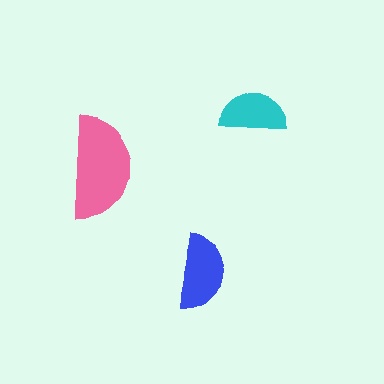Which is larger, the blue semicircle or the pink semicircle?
The pink one.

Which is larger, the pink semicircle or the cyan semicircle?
The pink one.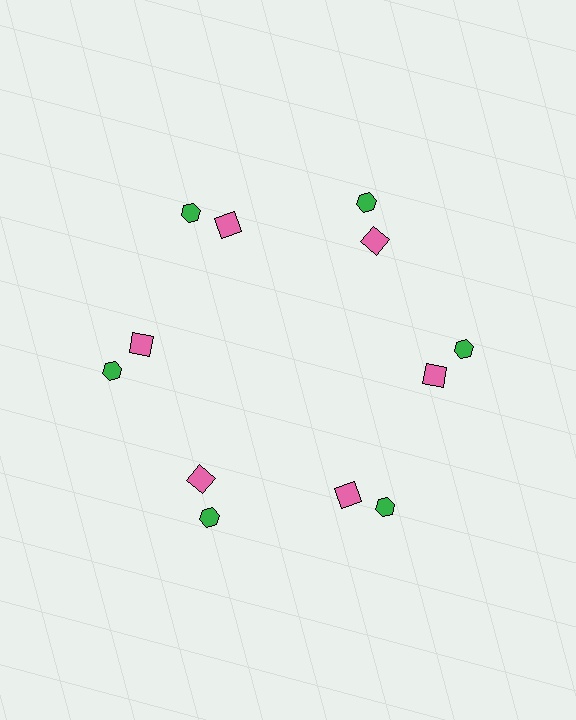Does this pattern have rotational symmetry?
Yes, this pattern has 6-fold rotational symmetry. It looks the same after rotating 60 degrees around the center.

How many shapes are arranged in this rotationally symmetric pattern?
There are 12 shapes, arranged in 6 groups of 2.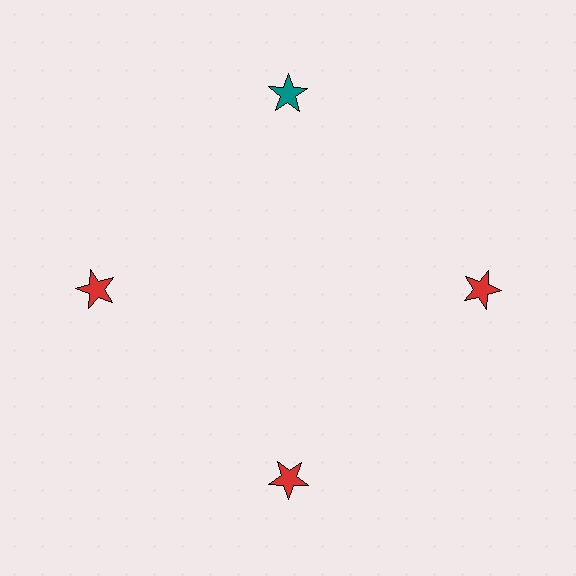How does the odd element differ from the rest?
It has a different color: teal instead of red.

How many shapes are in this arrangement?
There are 4 shapes arranged in a ring pattern.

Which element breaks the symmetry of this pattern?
The teal star at roughly the 12 o'clock position breaks the symmetry. All other shapes are red stars.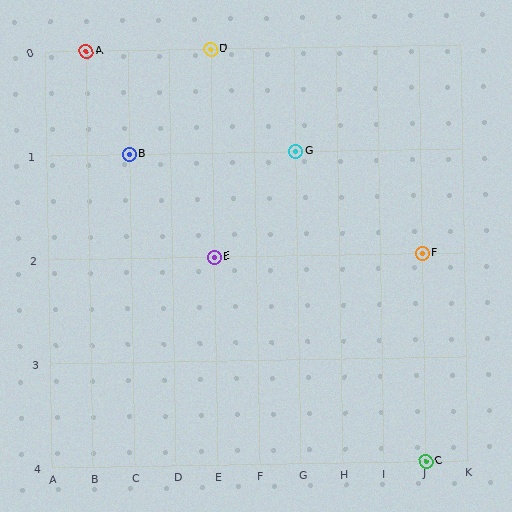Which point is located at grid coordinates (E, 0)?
Point D is at (E, 0).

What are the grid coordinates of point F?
Point F is at grid coordinates (J, 2).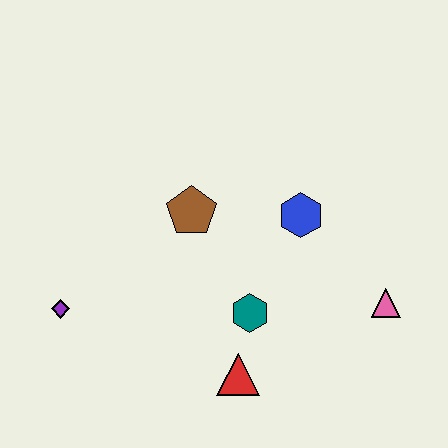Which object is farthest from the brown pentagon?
The pink triangle is farthest from the brown pentagon.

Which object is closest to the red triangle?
The teal hexagon is closest to the red triangle.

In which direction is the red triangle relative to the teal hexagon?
The red triangle is below the teal hexagon.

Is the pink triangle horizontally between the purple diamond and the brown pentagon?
No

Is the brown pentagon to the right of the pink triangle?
No